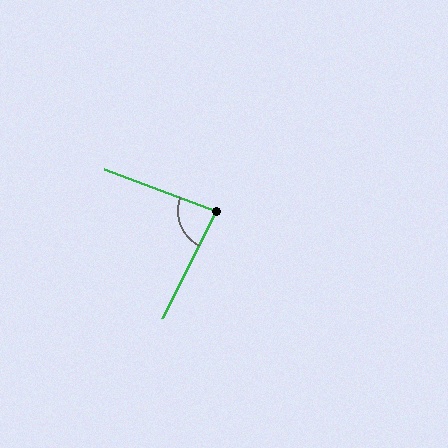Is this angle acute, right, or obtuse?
It is acute.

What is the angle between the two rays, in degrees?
Approximately 83 degrees.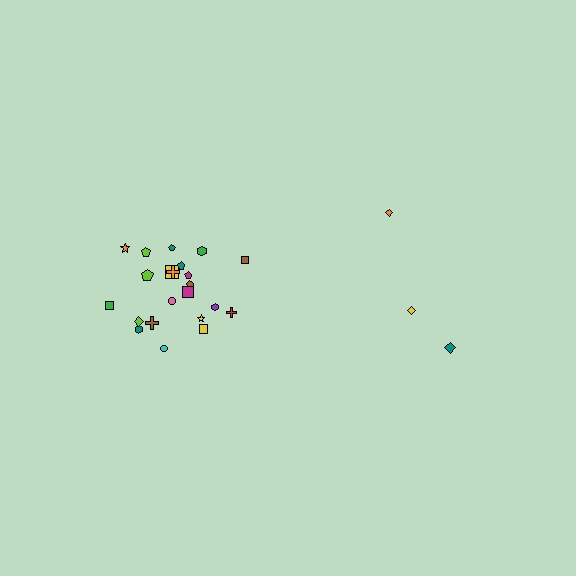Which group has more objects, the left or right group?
The left group.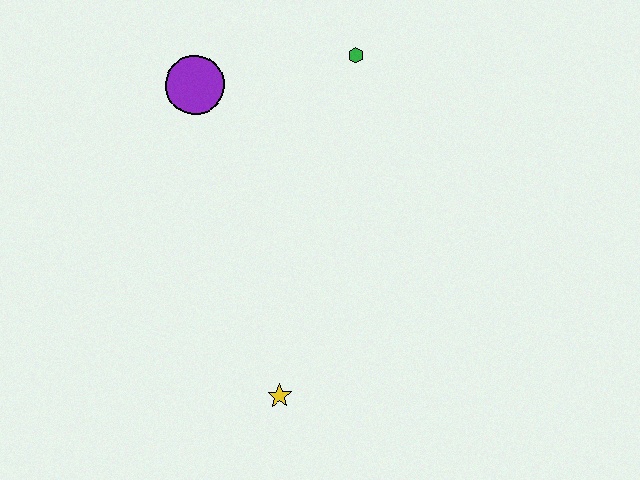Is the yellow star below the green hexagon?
Yes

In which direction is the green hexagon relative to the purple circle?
The green hexagon is to the right of the purple circle.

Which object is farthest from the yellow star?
The green hexagon is farthest from the yellow star.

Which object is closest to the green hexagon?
The purple circle is closest to the green hexagon.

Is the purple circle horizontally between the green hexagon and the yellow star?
No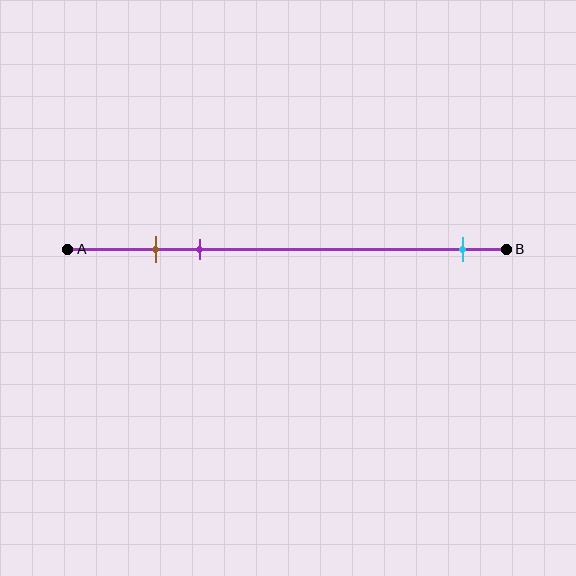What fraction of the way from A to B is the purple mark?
The purple mark is approximately 30% (0.3) of the way from A to B.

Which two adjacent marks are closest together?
The brown and purple marks are the closest adjacent pair.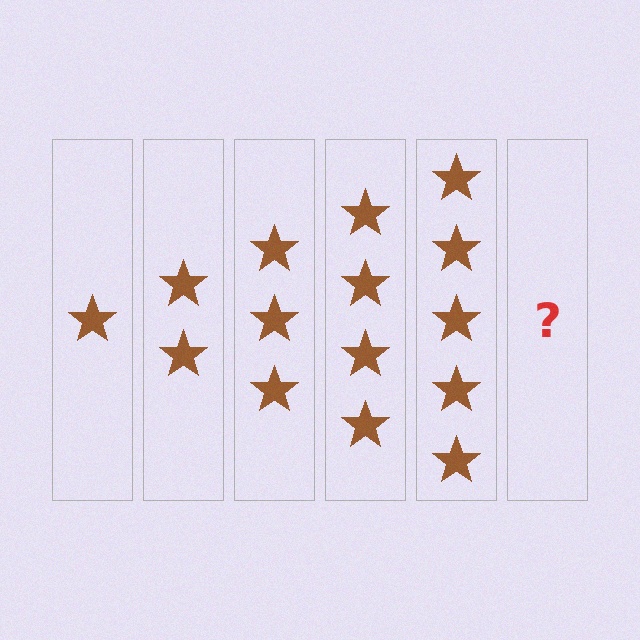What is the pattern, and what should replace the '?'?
The pattern is that each step adds one more star. The '?' should be 6 stars.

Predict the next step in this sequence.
The next step is 6 stars.